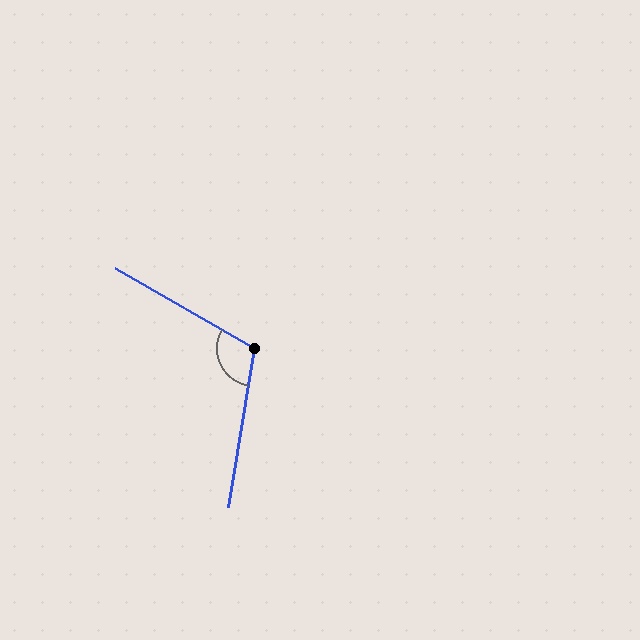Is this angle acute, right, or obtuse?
It is obtuse.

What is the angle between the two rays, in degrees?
Approximately 111 degrees.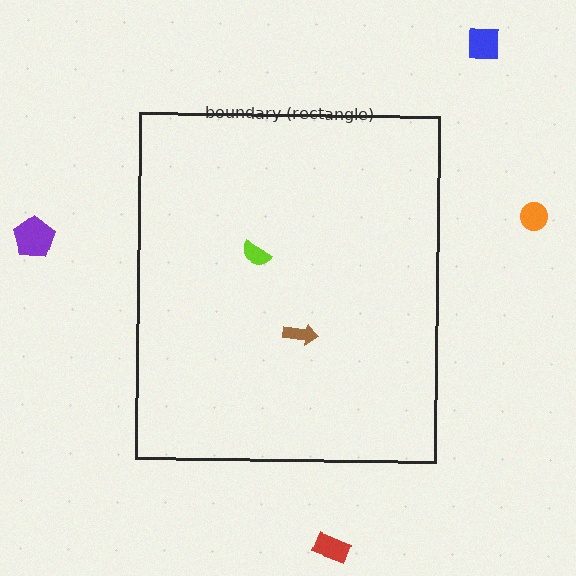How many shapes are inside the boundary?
2 inside, 4 outside.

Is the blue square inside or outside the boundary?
Outside.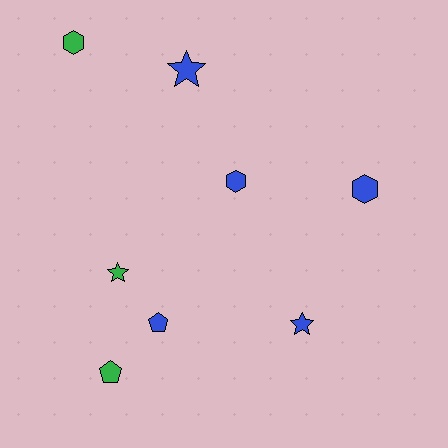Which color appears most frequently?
Blue, with 5 objects.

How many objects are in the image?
There are 8 objects.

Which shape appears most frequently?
Hexagon, with 3 objects.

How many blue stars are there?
There are 2 blue stars.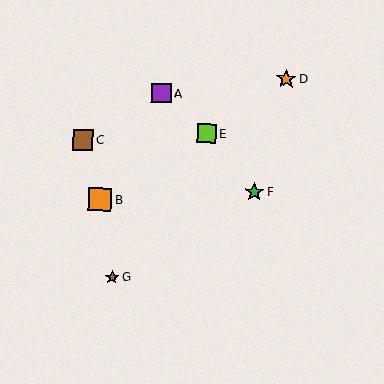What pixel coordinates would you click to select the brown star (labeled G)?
Click at (112, 277) to select the brown star G.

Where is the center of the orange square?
The center of the orange square is at (100, 199).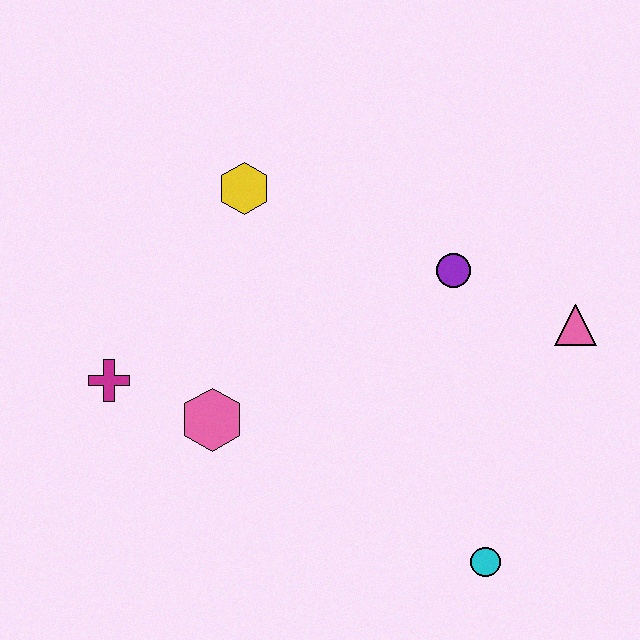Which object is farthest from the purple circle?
The magenta cross is farthest from the purple circle.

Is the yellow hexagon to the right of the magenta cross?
Yes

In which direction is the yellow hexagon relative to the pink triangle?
The yellow hexagon is to the left of the pink triangle.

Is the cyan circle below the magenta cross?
Yes